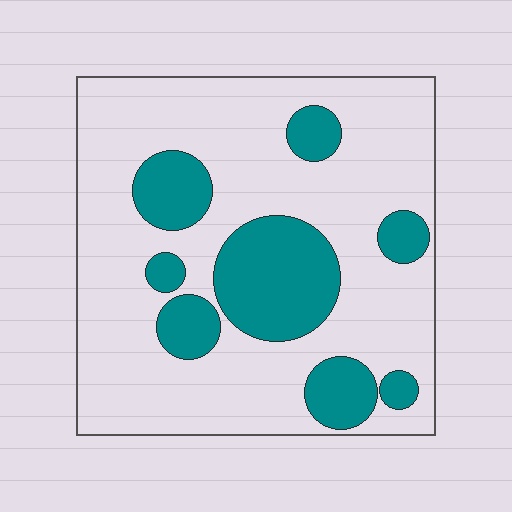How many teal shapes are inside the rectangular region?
8.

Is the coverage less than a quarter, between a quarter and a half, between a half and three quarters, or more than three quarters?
Between a quarter and a half.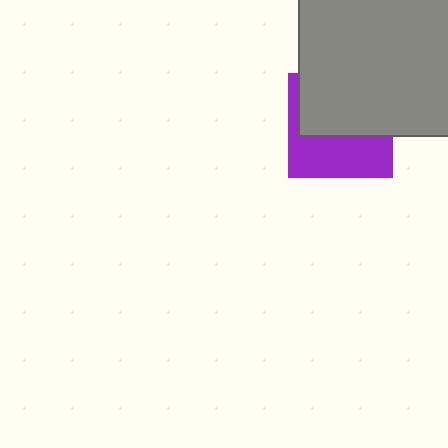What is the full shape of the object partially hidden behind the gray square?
The partially hidden object is a purple square.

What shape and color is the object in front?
The object in front is a gray square.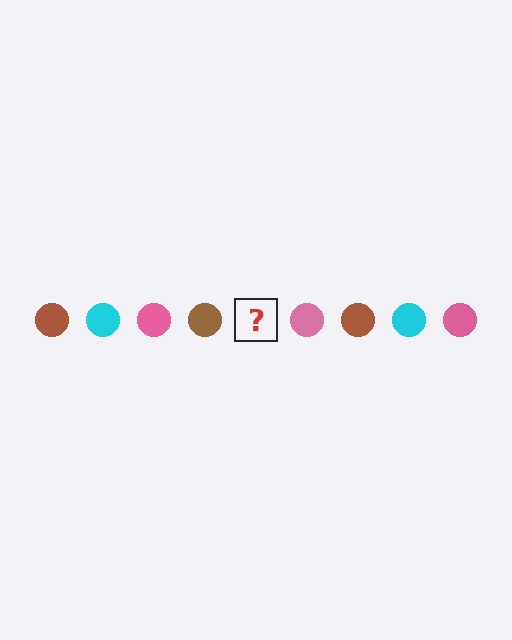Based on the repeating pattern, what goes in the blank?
The blank should be a cyan circle.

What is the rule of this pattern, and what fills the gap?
The rule is that the pattern cycles through brown, cyan, pink circles. The gap should be filled with a cyan circle.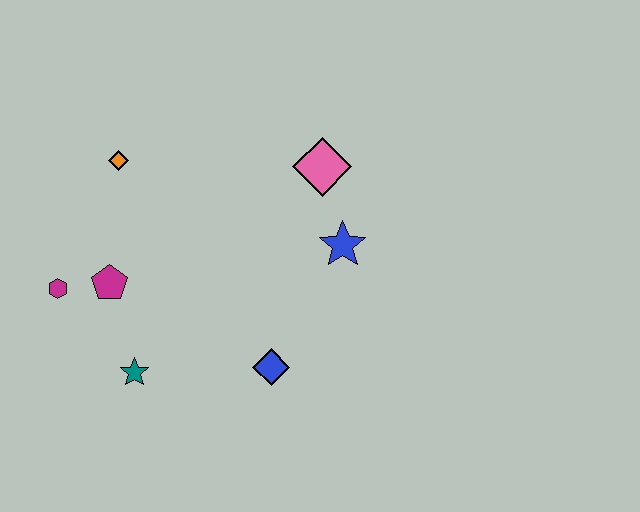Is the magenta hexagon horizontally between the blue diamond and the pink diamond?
No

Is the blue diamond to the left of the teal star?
No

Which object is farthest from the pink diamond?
The magenta hexagon is farthest from the pink diamond.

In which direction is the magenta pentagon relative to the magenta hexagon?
The magenta pentagon is to the right of the magenta hexagon.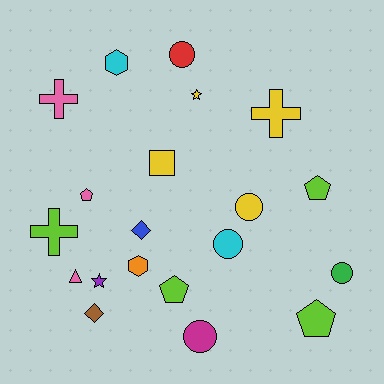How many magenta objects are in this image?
There is 1 magenta object.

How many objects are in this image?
There are 20 objects.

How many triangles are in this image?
There is 1 triangle.